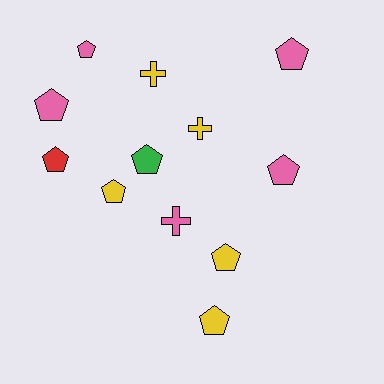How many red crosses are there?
There are no red crosses.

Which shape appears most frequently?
Pentagon, with 9 objects.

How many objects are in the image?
There are 12 objects.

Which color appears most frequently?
Pink, with 5 objects.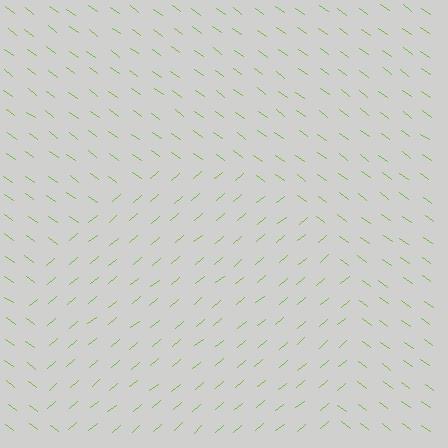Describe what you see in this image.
The image is filled with small lime line segments. A circle region in the image has lines oriented differently from the surrounding lines, creating a visible texture boundary.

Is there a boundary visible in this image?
Yes, there is a texture boundary formed by a change in line orientation.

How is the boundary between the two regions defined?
The boundary is defined purely by a change in line orientation (approximately 76 degrees difference). All lines are the same color and thickness.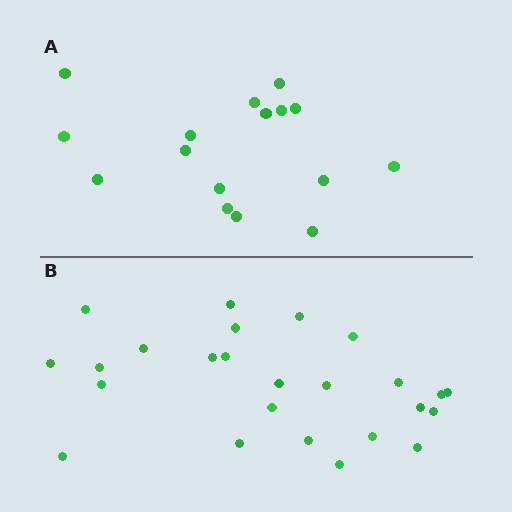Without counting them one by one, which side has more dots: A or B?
Region B (the bottom region) has more dots.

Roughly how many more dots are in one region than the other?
Region B has roughly 8 or so more dots than region A.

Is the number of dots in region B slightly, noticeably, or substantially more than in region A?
Region B has substantially more. The ratio is roughly 1.6 to 1.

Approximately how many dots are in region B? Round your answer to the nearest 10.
About 20 dots. (The exact count is 25, which rounds to 20.)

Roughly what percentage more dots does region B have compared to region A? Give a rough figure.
About 55% more.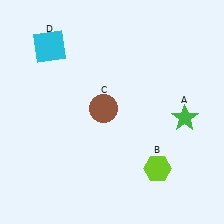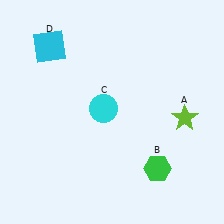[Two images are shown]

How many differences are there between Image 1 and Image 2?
There are 3 differences between the two images.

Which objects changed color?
A changed from green to lime. B changed from lime to green. C changed from brown to cyan.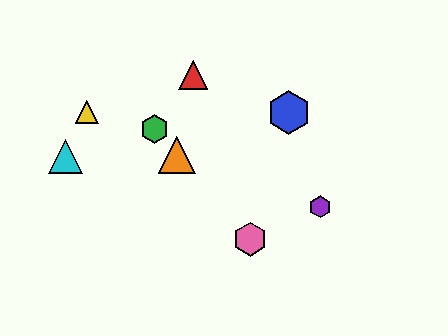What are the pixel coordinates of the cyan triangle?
The cyan triangle is at (66, 156).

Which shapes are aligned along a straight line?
The green hexagon, the orange triangle, the pink hexagon are aligned along a straight line.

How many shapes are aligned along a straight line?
3 shapes (the green hexagon, the orange triangle, the pink hexagon) are aligned along a straight line.